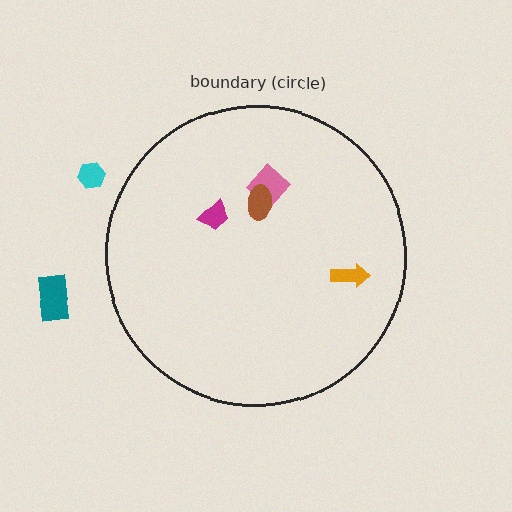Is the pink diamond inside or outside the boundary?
Inside.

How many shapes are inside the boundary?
4 inside, 2 outside.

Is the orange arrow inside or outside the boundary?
Inside.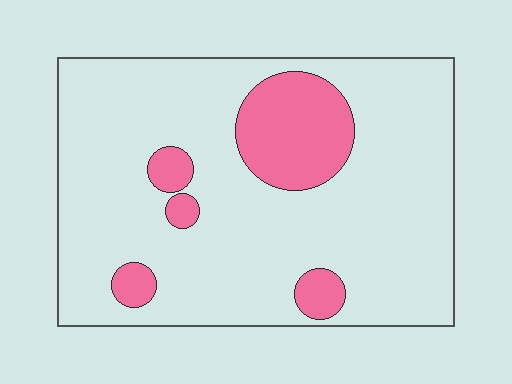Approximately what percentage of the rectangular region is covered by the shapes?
Approximately 15%.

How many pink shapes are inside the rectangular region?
5.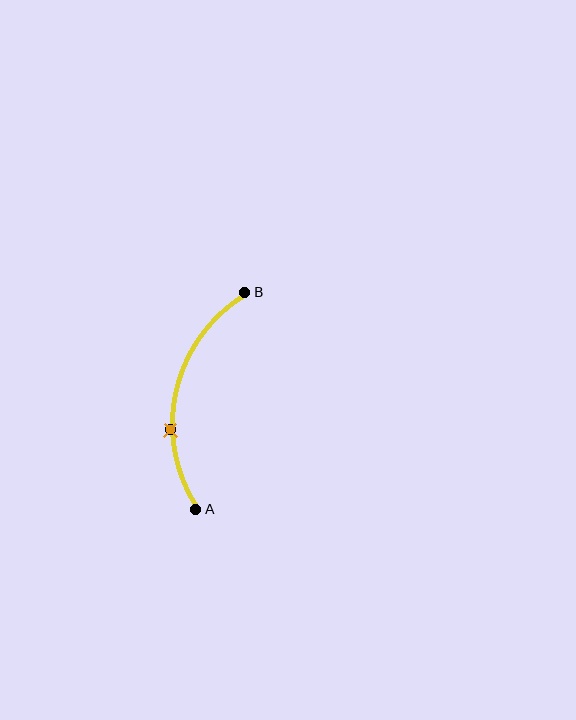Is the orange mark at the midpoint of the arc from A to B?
No. The orange mark lies on the arc but is closer to endpoint A. The arc midpoint would be at the point on the curve equidistant along the arc from both A and B.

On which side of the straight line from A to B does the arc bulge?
The arc bulges to the left of the straight line connecting A and B.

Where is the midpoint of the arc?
The arc midpoint is the point on the curve farthest from the straight line joining A and B. It sits to the left of that line.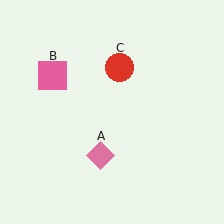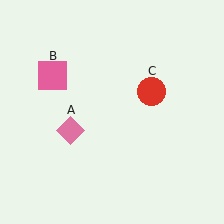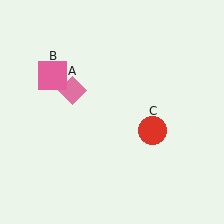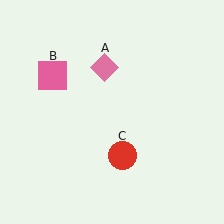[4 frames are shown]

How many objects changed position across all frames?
2 objects changed position: pink diamond (object A), red circle (object C).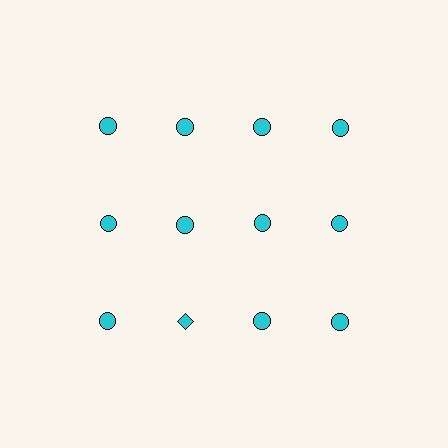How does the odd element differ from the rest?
It has a different shape: diamond instead of circle.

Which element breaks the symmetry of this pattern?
The cyan diamond in the third row, second from left column breaks the symmetry. All other shapes are cyan circles.